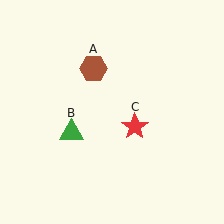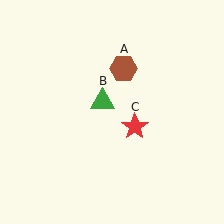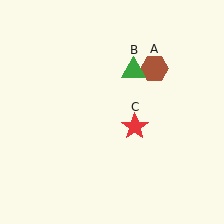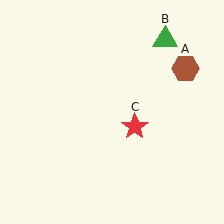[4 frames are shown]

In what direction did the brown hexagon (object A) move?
The brown hexagon (object A) moved right.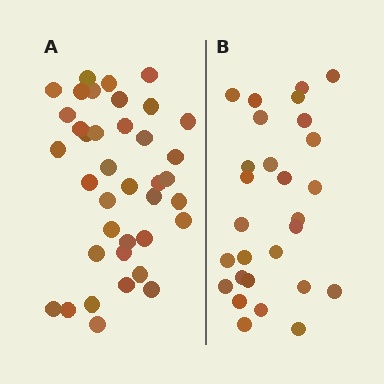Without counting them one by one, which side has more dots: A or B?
Region A (the left region) has more dots.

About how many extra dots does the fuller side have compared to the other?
Region A has roughly 10 or so more dots than region B.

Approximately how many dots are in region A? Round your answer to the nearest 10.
About 40 dots. (The exact count is 38, which rounds to 40.)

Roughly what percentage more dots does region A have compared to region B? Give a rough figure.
About 35% more.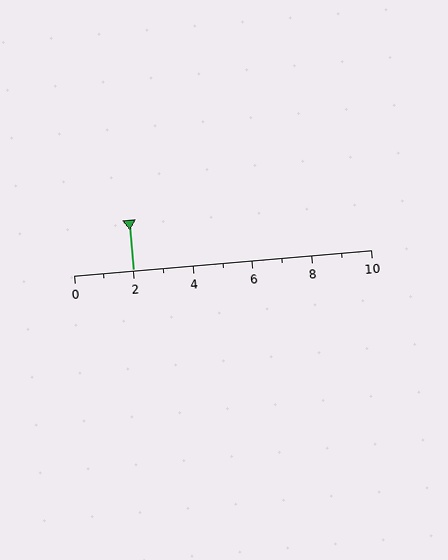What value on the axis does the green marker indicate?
The marker indicates approximately 2.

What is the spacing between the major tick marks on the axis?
The major ticks are spaced 2 apart.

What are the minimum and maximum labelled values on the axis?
The axis runs from 0 to 10.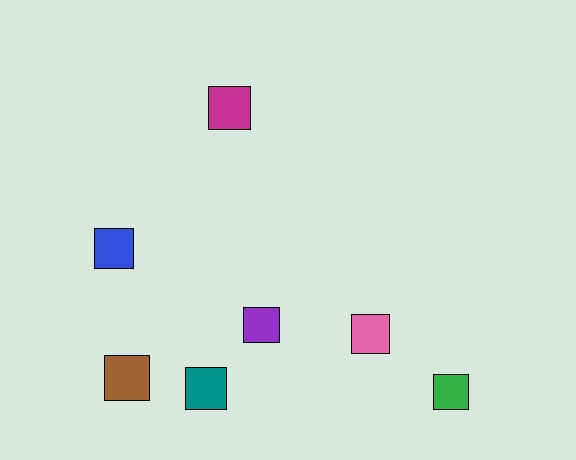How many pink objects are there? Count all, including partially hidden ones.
There is 1 pink object.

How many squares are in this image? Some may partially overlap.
There are 7 squares.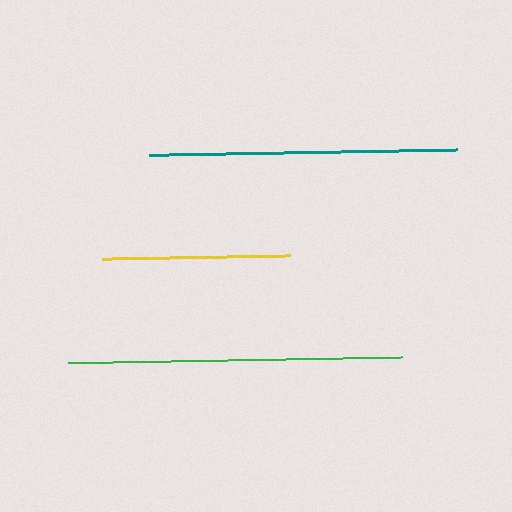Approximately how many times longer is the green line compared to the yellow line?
The green line is approximately 1.8 times the length of the yellow line.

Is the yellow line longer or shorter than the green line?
The green line is longer than the yellow line.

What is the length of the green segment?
The green segment is approximately 334 pixels long.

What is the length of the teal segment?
The teal segment is approximately 308 pixels long.